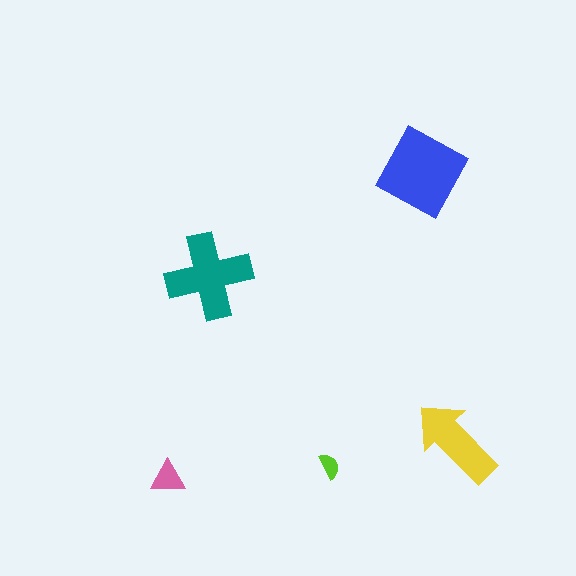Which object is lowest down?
The pink triangle is bottommost.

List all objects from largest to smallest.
The blue diamond, the teal cross, the yellow arrow, the pink triangle, the lime semicircle.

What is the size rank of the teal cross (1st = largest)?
2nd.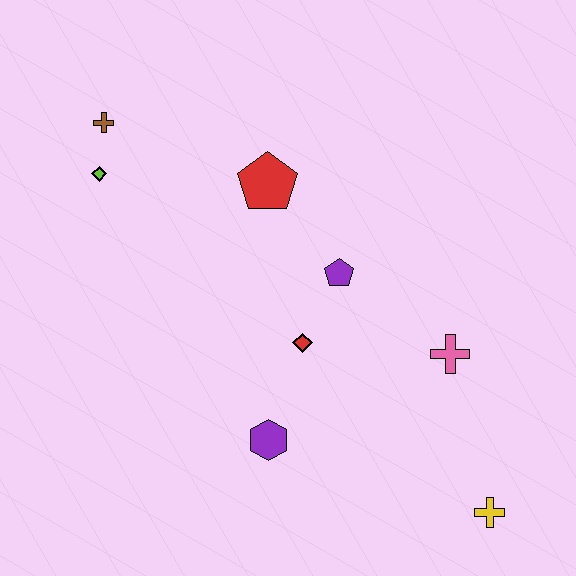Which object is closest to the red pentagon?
The purple pentagon is closest to the red pentagon.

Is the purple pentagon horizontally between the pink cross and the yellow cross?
No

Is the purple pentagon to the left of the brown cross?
No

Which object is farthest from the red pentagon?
The yellow cross is farthest from the red pentagon.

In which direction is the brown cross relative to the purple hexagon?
The brown cross is above the purple hexagon.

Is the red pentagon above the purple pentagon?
Yes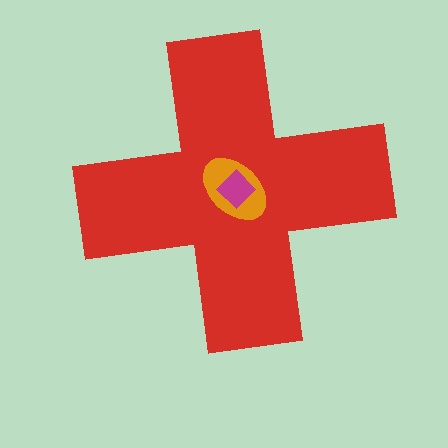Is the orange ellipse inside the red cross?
Yes.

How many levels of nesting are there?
3.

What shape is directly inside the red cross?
The orange ellipse.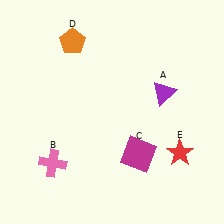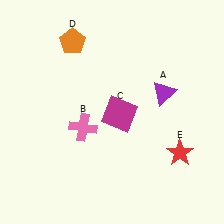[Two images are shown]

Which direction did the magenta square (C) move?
The magenta square (C) moved up.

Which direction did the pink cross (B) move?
The pink cross (B) moved up.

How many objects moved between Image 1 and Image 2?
2 objects moved between the two images.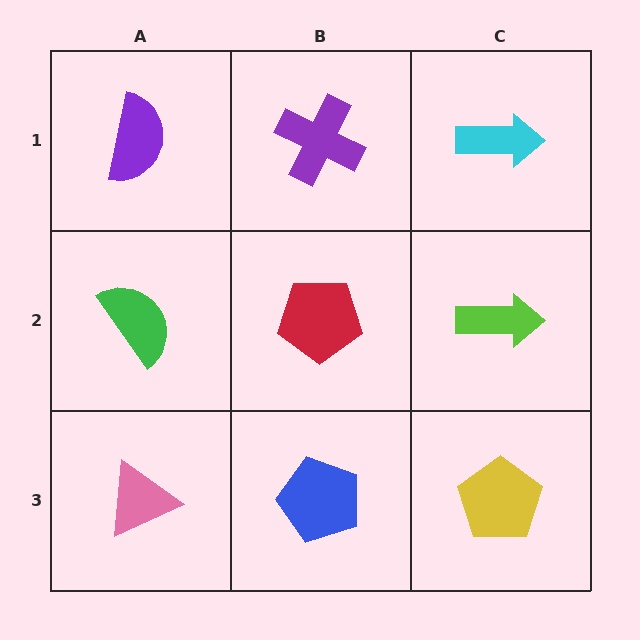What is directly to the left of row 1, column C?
A purple cross.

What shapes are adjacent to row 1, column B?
A red pentagon (row 2, column B), a purple semicircle (row 1, column A), a cyan arrow (row 1, column C).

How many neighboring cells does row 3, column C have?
2.